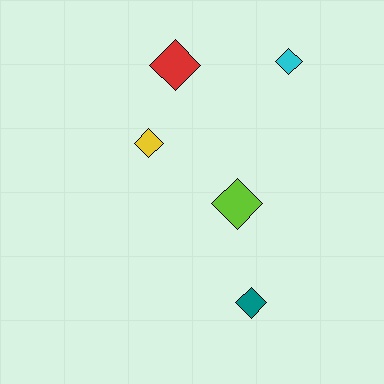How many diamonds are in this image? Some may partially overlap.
There are 5 diamonds.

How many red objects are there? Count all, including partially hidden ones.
There is 1 red object.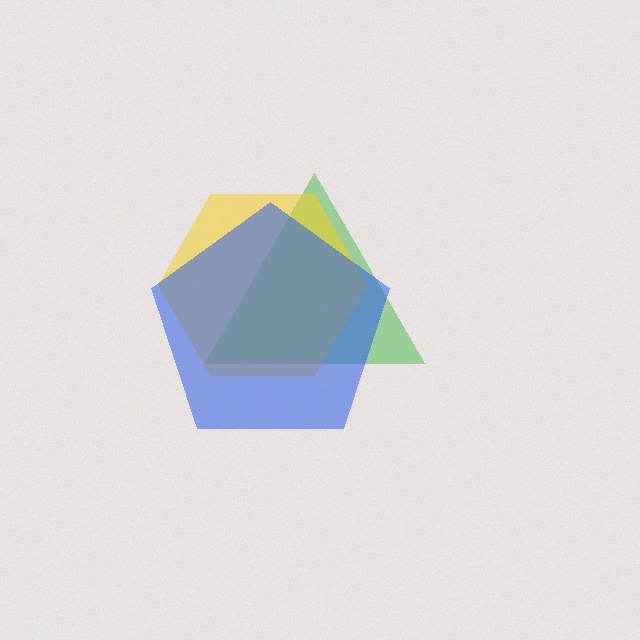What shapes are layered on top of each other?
The layered shapes are: a green triangle, a yellow hexagon, a blue pentagon.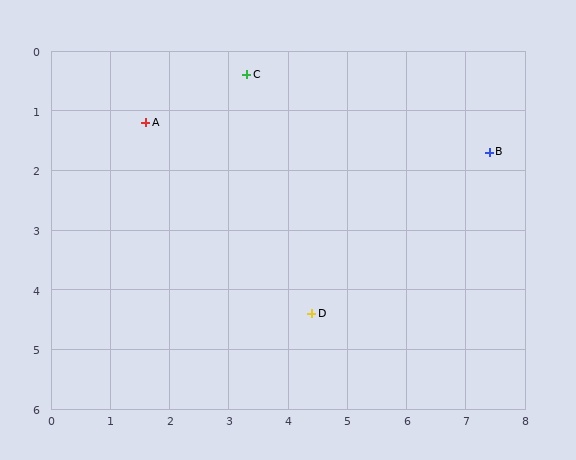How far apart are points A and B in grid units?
Points A and B are about 5.8 grid units apart.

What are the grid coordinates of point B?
Point B is at approximately (7.4, 1.7).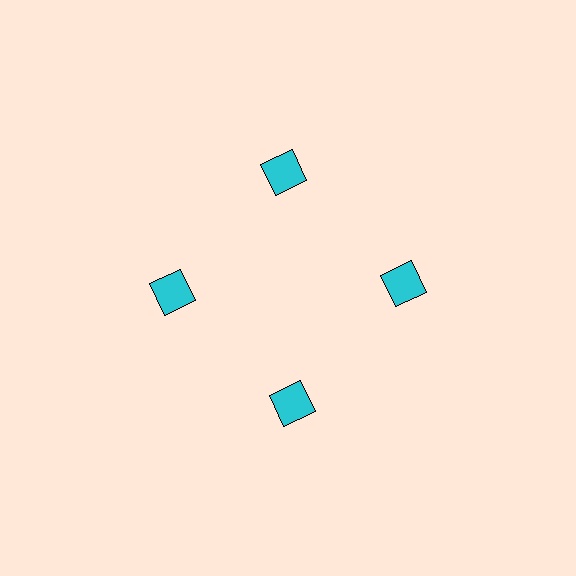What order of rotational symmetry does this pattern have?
This pattern has 4-fold rotational symmetry.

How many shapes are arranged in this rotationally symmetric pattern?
There are 4 shapes, arranged in 4 groups of 1.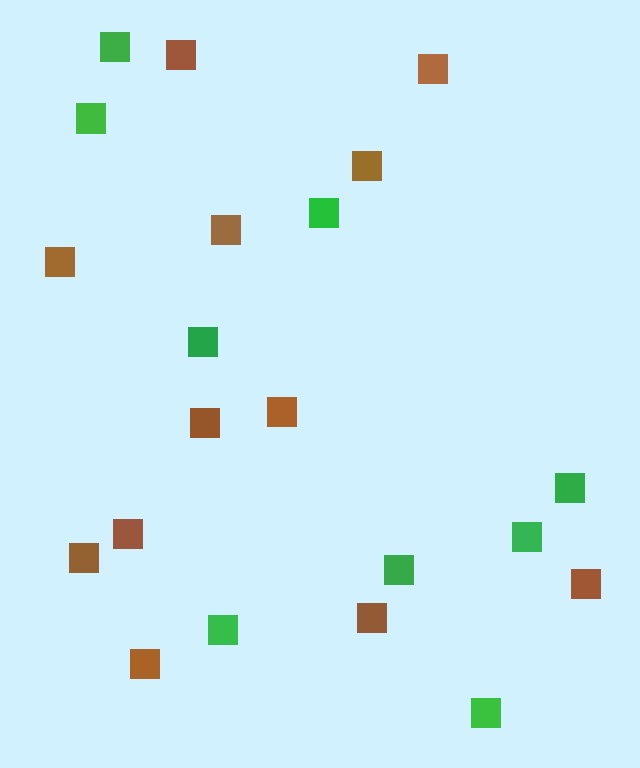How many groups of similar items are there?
There are 2 groups: one group of brown squares (12) and one group of green squares (9).